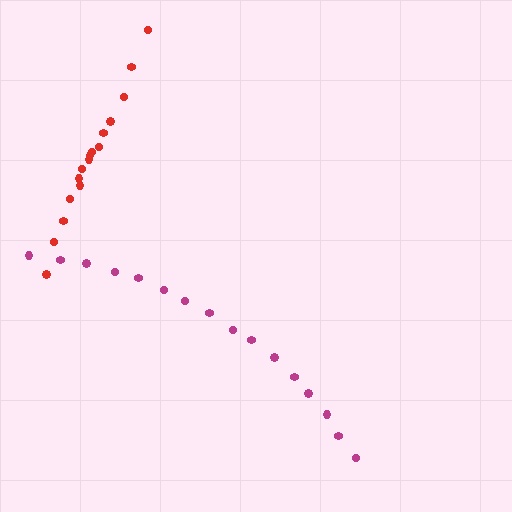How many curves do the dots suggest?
There are 2 distinct paths.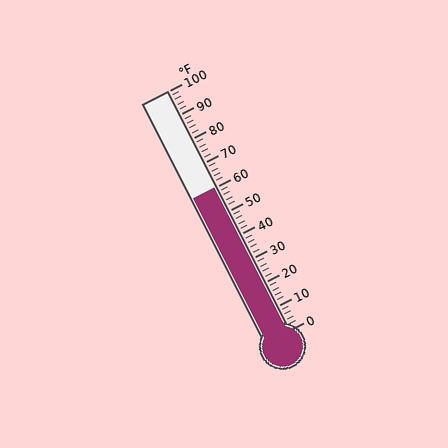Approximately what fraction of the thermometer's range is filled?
The thermometer is filled to approximately 60% of its range.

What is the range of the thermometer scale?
The thermometer scale ranges from 0°F to 100°F.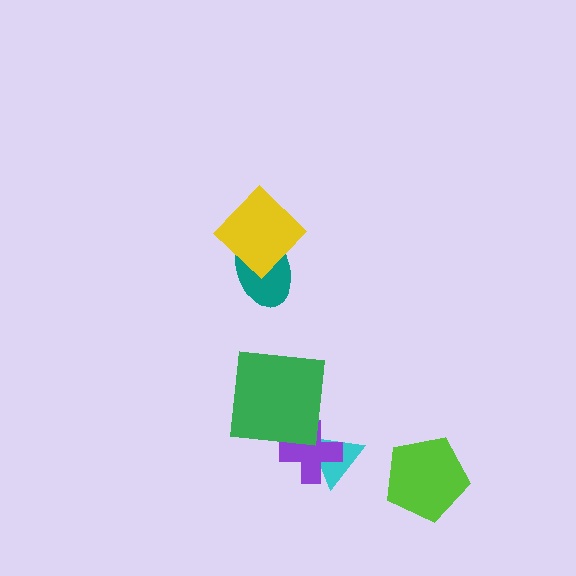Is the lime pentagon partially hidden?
No, no other shape covers it.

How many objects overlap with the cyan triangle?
1 object overlaps with the cyan triangle.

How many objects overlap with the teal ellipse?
1 object overlaps with the teal ellipse.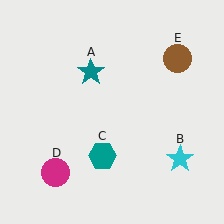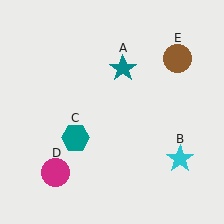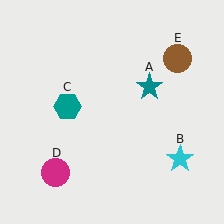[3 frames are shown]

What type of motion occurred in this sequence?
The teal star (object A), teal hexagon (object C) rotated clockwise around the center of the scene.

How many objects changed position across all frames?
2 objects changed position: teal star (object A), teal hexagon (object C).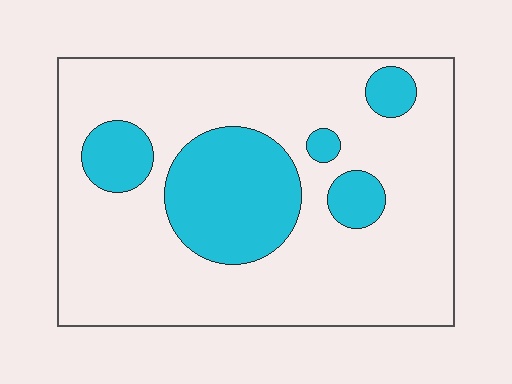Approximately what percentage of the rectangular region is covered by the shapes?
Approximately 25%.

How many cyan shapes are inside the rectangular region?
5.